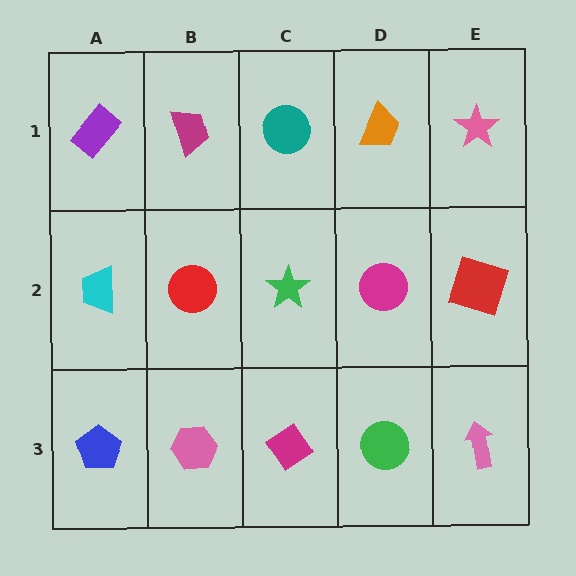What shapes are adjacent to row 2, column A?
A purple rectangle (row 1, column A), a blue pentagon (row 3, column A), a red circle (row 2, column B).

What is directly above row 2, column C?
A teal circle.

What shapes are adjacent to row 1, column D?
A magenta circle (row 2, column D), a teal circle (row 1, column C), a pink star (row 1, column E).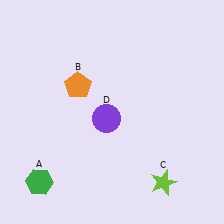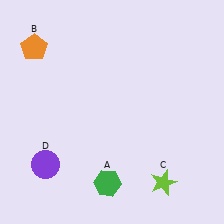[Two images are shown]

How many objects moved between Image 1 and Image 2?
3 objects moved between the two images.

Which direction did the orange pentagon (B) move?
The orange pentagon (B) moved left.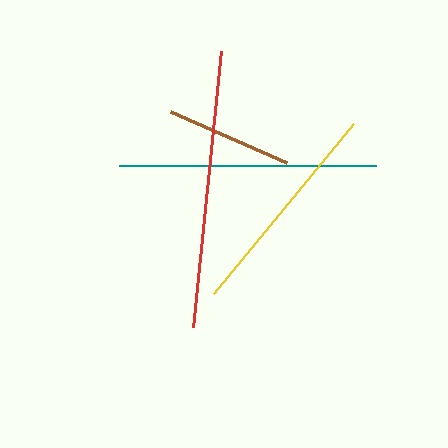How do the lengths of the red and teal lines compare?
The red and teal lines are approximately the same length.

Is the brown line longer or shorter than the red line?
The red line is longer than the brown line.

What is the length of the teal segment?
The teal segment is approximately 257 pixels long.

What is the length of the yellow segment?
The yellow segment is approximately 221 pixels long.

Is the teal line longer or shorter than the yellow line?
The teal line is longer than the yellow line.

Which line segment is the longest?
The red line is the longest at approximately 277 pixels.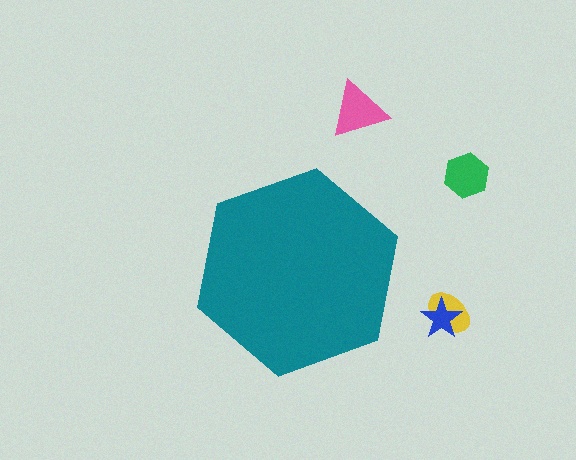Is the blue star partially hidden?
No, the blue star is fully visible.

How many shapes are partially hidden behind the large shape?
0 shapes are partially hidden.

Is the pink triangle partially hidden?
No, the pink triangle is fully visible.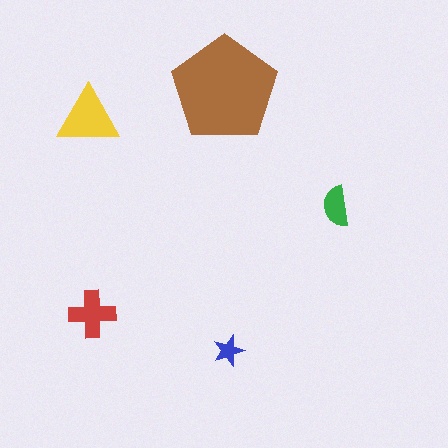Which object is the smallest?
The blue star.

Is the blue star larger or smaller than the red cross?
Smaller.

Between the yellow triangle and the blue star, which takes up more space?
The yellow triangle.